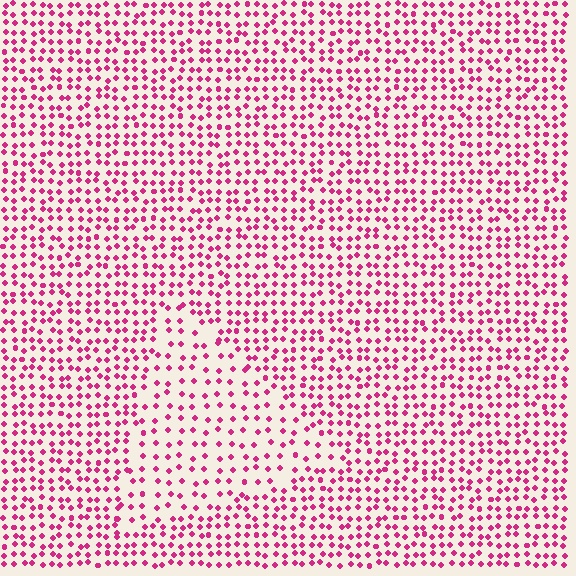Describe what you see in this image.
The image contains small magenta elements arranged at two different densities. A triangle-shaped region is visible where the elements are less densely packed than the surrounding area.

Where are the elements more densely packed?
The elements are more densely packed outside the triangle boundary.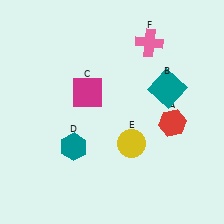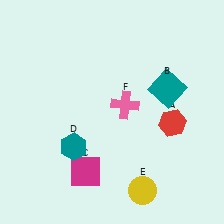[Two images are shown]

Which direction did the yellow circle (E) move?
The yellow circle (E) moved down.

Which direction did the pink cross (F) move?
The pink cross (F) moved down.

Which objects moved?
The objects that moved are: the magenta square (C), the yellow circle (E), the pink cross (F).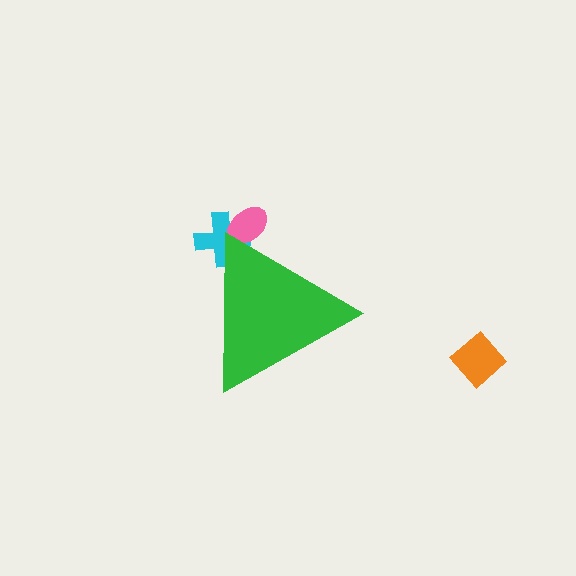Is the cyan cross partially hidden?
Yes, the cyan cross is partially hidden behind the green triangle.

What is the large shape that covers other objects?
A green triangle.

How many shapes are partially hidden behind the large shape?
2 shapes are partially hidden.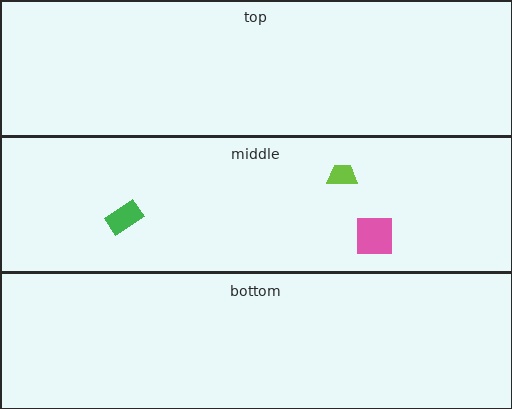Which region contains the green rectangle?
The middle region.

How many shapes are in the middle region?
3.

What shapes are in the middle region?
The pink square, the lime trapezoid, the green rectangle.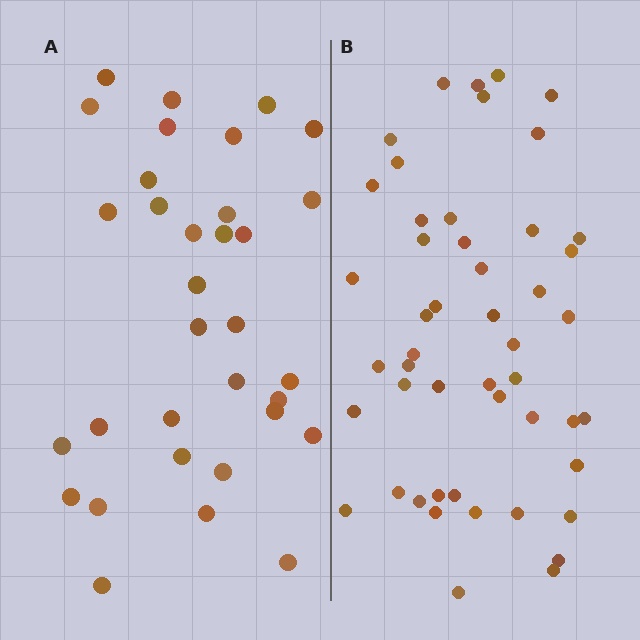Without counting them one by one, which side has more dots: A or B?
Region B (the right region) has more dots.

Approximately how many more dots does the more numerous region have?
Region B has approximately 15 more dots than region A.